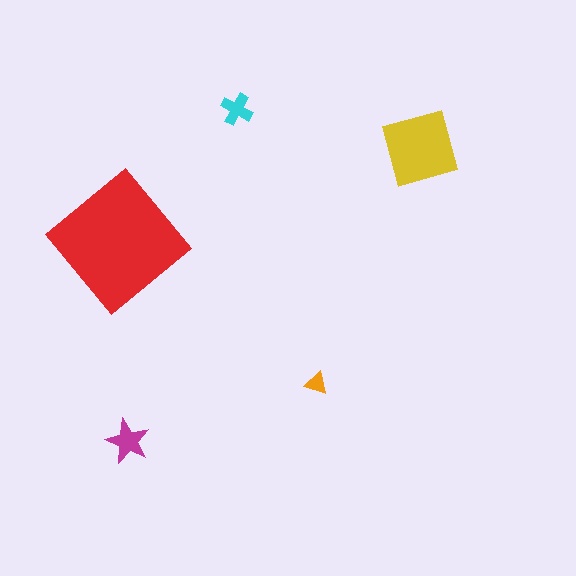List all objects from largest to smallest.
The red diamond, the yellow diamond, the magenta star, the cyan cross, the orange triangle.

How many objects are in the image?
There are 5 objects in the image.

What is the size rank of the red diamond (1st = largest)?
1st.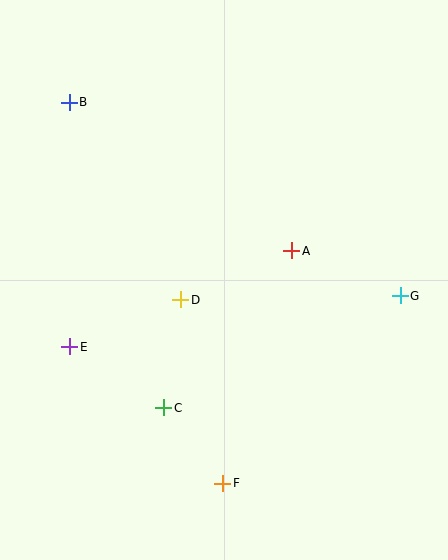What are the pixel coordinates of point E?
Point E is at (70, 347).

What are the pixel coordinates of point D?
Point D is at (181, 300).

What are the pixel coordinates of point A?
Point A is at (292, 251).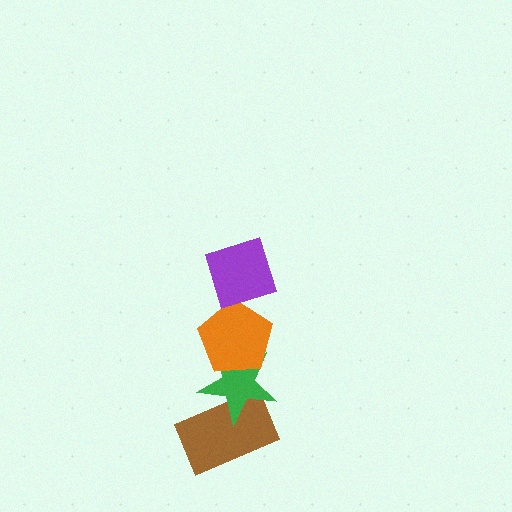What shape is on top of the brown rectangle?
The green star is on top of the brown rectangle.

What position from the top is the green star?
The green star is 3rd from the top.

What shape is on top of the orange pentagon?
The purple diamond is on top of the orange pentagon.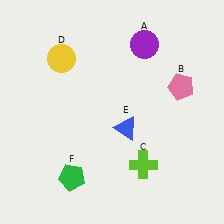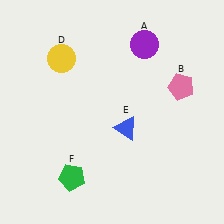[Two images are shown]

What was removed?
The lime cross (C) was removed in Image 2.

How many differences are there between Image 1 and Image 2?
There is 1 difference between the two images.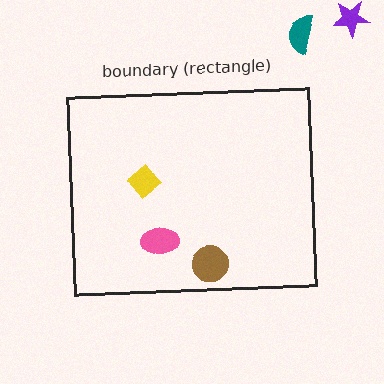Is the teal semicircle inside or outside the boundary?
Outside.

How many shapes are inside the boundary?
3 inside, 2 outside.